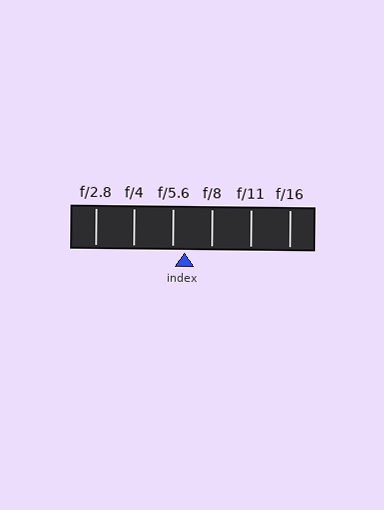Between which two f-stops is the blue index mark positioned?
The index mark is between f/5.6 and f/8.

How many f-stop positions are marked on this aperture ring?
There are 6 f-stop positions marked.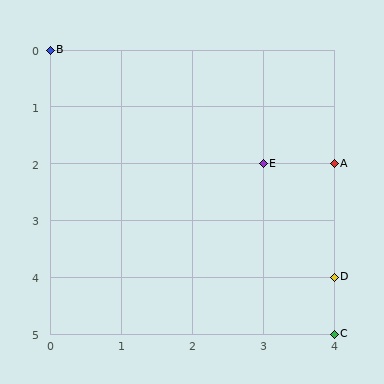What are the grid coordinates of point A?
Point A is at grid coordinates (4, 2).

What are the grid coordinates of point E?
Point E is at grid coordinates (3, 2).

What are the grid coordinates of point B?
Point B is at grid coordinates (0, 0).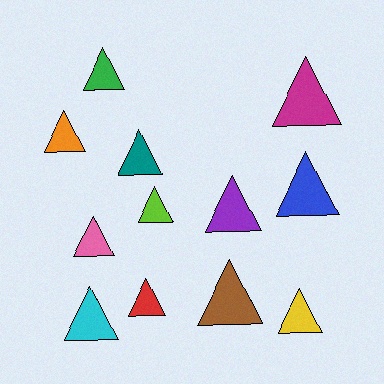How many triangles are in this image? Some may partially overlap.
There are 12 triangles.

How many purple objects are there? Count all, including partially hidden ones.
There is 1 purple object.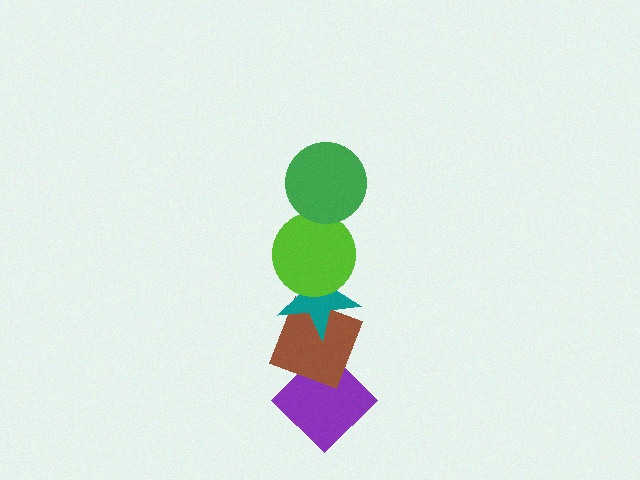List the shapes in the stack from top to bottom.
From top to bottom: the green circle, the lime circle, the teal star, the brown diamond, the purple diamond.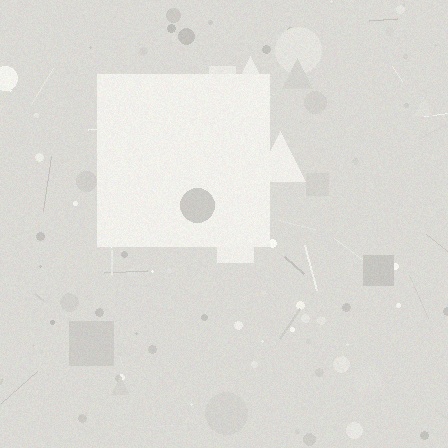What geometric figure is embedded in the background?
A square is embedded in the background.